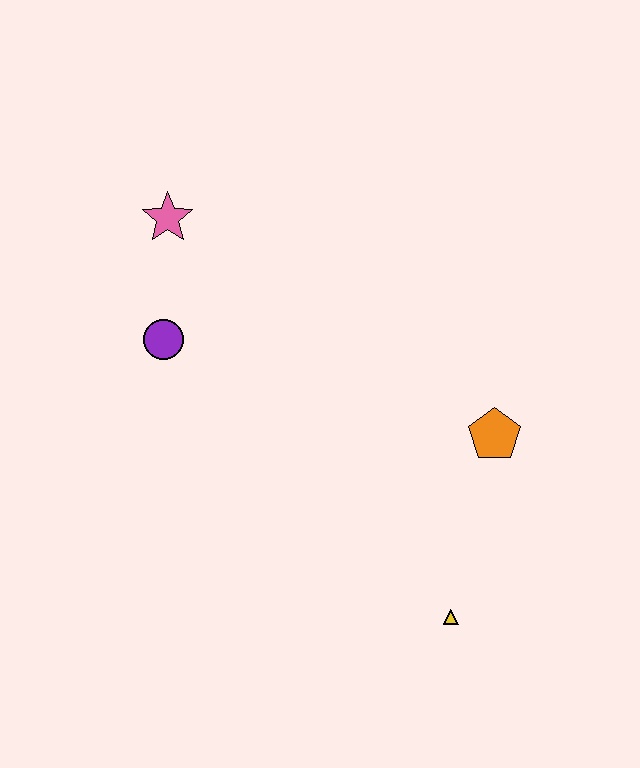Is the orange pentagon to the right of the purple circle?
Yes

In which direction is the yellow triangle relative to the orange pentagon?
The yellow triangle is below the orange pentagon.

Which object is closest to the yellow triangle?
The orange pentagon is closest to the yellow triangle.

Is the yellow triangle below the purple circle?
Yes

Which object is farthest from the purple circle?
The yellow triangle is farthest from the purple circle.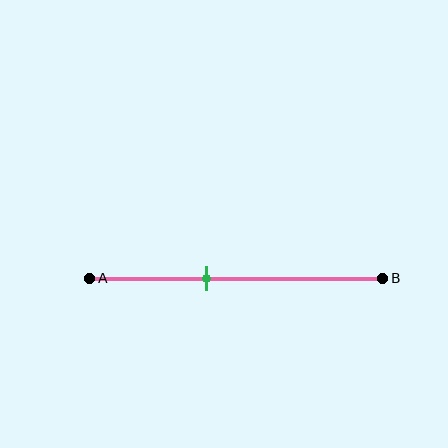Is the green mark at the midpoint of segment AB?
No, the mark is at about 40% from A, not at the 50% midpoint.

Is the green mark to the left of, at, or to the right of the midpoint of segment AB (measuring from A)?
The green mark is to the left of the midpoint of segment AB.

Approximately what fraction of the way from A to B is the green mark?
The green mark is approximately 40% of the way from A to B.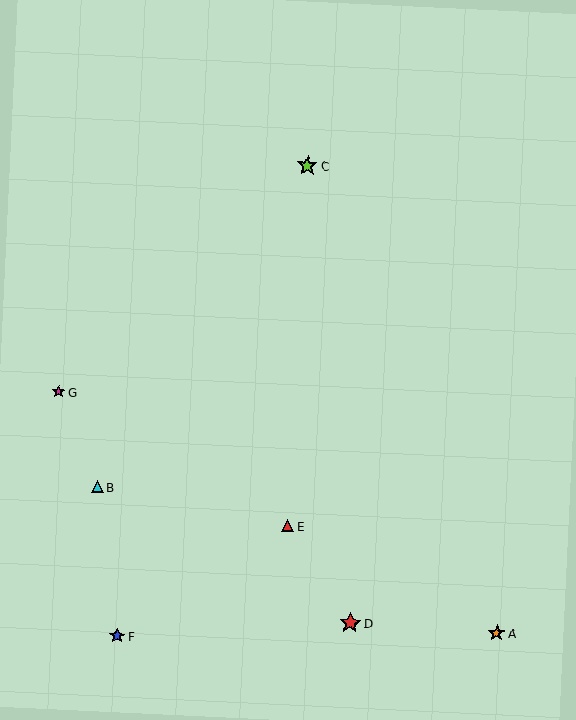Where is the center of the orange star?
The center of the orange star is at (497, 633).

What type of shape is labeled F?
Shape F is a blue star.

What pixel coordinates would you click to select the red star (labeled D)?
Click at (350, 623) to select the red star D.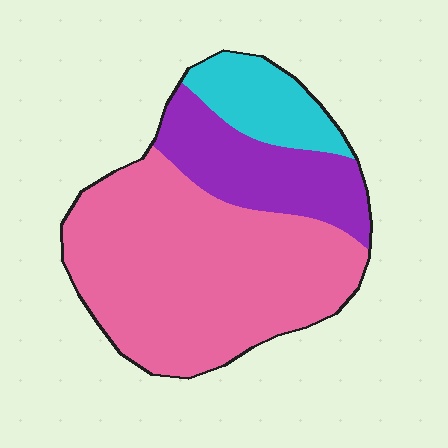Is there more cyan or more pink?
Pink.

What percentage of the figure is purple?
Purple takes up about one quarter (1/4) of the figure.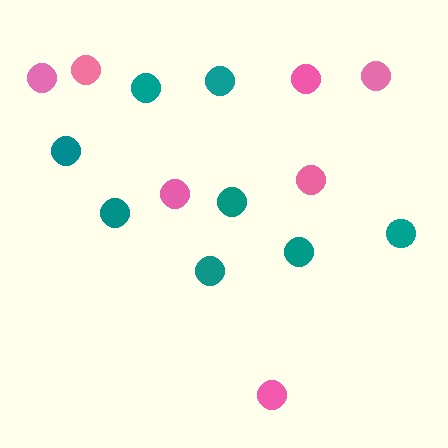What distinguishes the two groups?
There are 2 groups: one group of teal circles (8) and one group of pink circles (7).